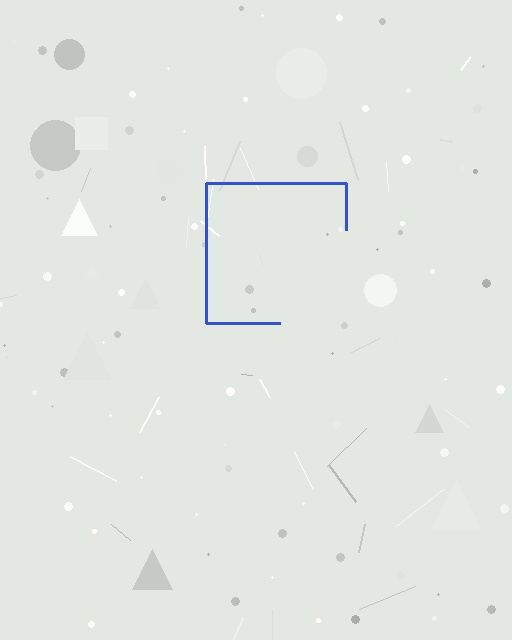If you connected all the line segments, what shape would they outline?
They would outline a square.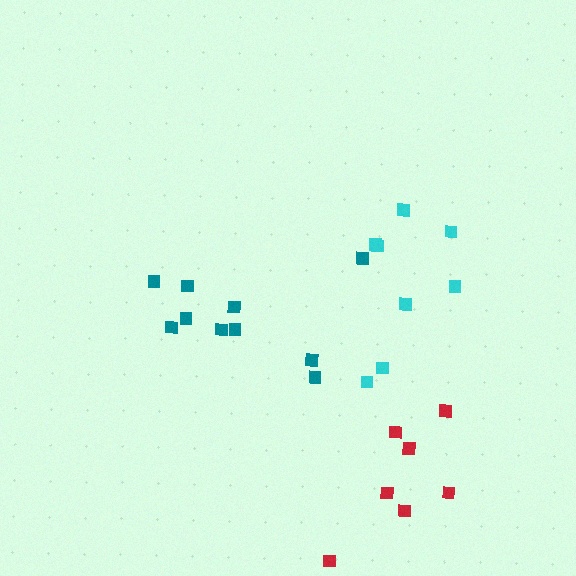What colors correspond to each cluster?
The clusters are colored: teal, cyan, red.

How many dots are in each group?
Group 1: 10 dots, Group 2: 8 dots, Group 3: 7 dots (25 total).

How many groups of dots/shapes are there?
There are 3 groups.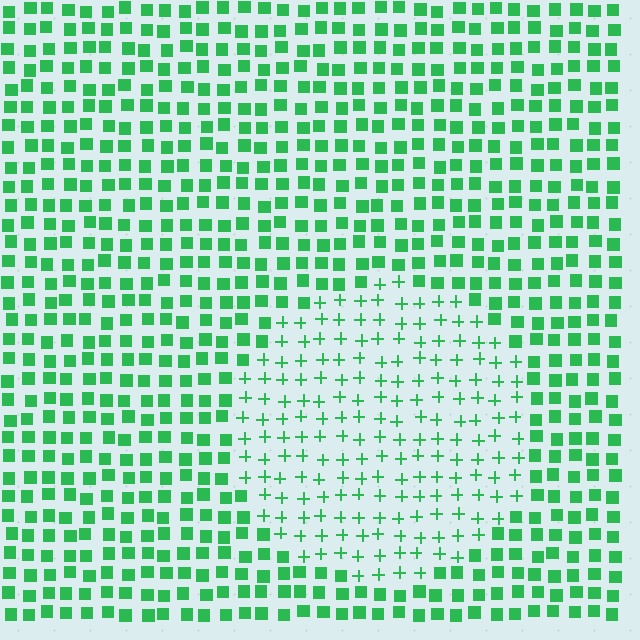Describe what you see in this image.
The image is filled with small green elements arranged in a uniform grid. A circle-shaped region contains plus signs, while the surrounding area contains squares. The boundary is defined purely by the change in element shape.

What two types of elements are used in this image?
The image uses plus signs inside the circle region and squares outside it.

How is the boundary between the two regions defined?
The boundary is defined by a change in element shape: plus signs inside vs. squares outside. All elements share the same color and spacing.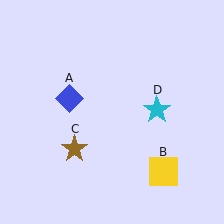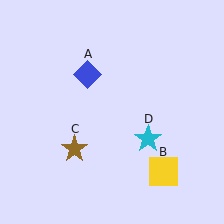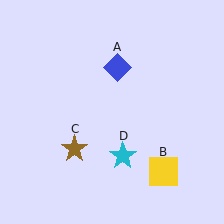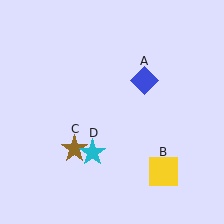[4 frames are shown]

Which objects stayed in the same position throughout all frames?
Yellow square (object B) and brown star (object C) remained stationary.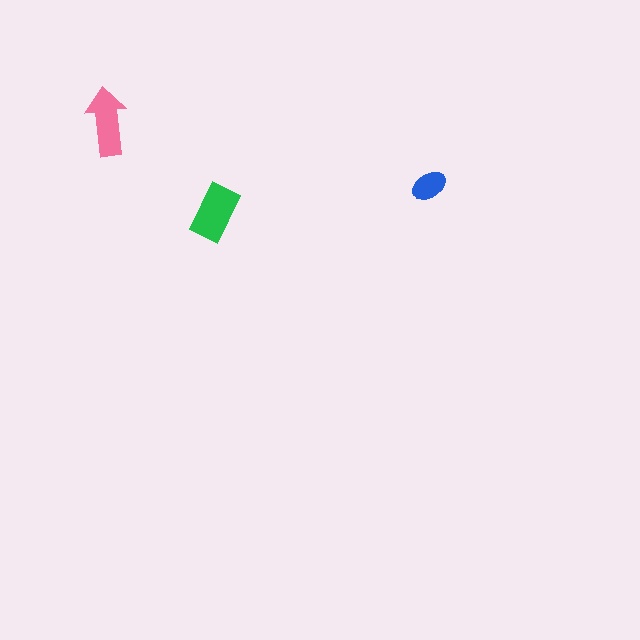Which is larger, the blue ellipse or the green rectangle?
The green rectangle.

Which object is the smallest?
The blue ellipse.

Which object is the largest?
The green rectangle.